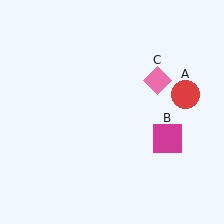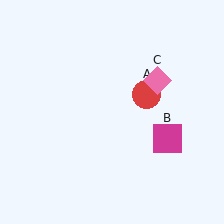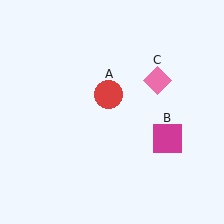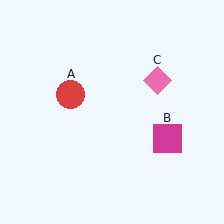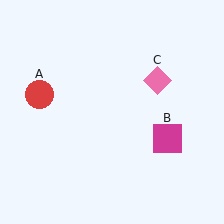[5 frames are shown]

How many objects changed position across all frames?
1 object changed position: red circle (object A).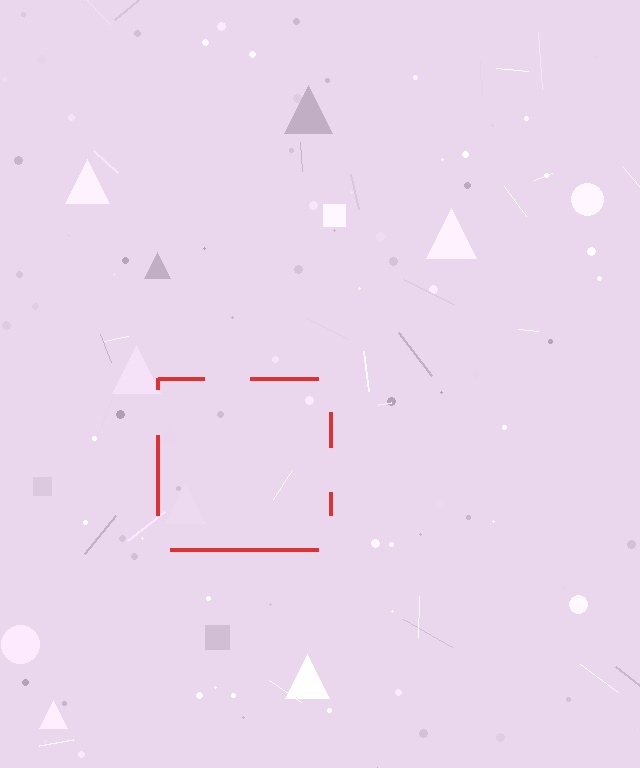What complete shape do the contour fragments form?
The contour fragments form a square.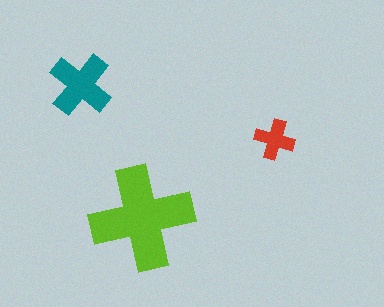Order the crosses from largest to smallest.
the lime one, the teal one, the red one.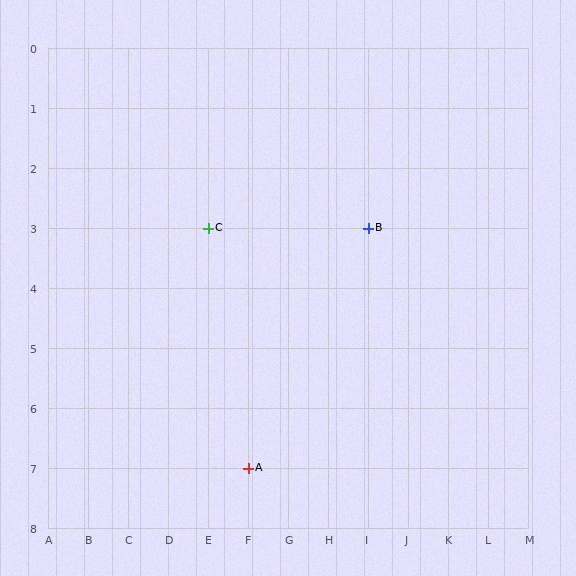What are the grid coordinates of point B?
Point B is at grid coordinates (I, 3).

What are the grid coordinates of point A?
Point A is at grid coordinates (F, 7).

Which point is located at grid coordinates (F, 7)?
Point A is at (F, 7).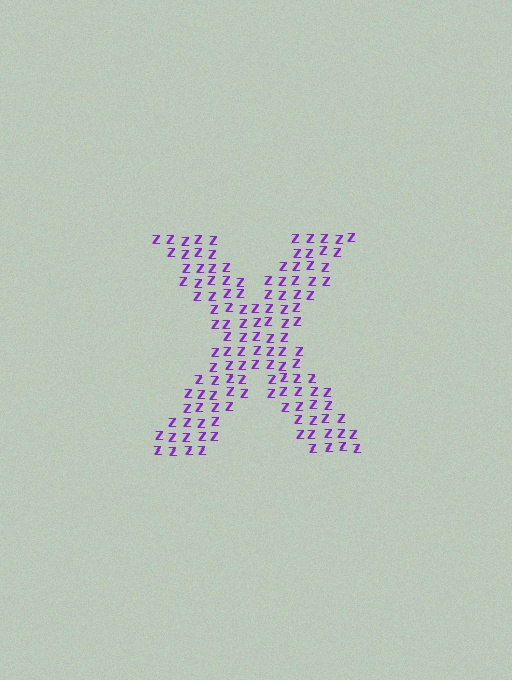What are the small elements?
The small elements are letter Z's.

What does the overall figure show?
The overall figure shows the letter X.